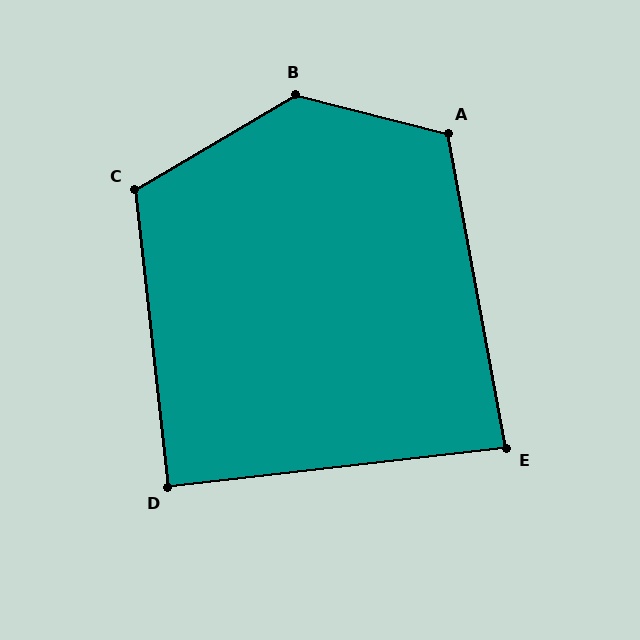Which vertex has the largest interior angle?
B, at approximately 135 degrees.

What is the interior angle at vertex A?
Approximately 115 degrees (obtuse).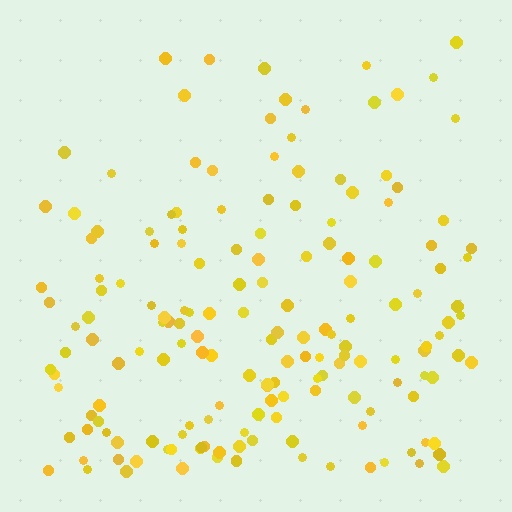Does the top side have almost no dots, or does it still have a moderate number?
Still a moderate number, just noticeably fewer than the bottom.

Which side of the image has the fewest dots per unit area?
The top.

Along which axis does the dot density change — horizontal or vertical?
Vertical.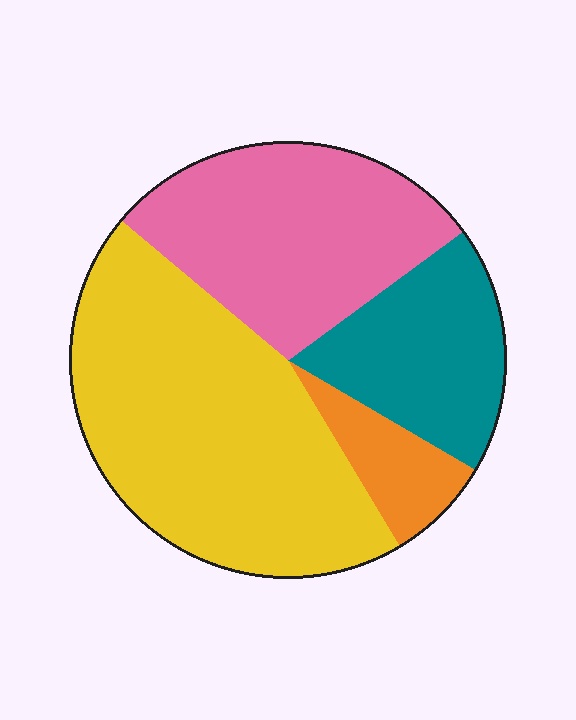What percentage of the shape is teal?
Teal takes up between a sixth and a third of the shape.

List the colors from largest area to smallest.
From largest to smallest: yellow, pink, teal, orange.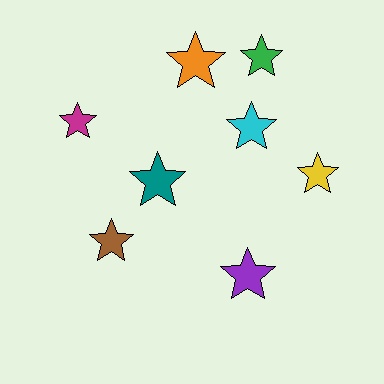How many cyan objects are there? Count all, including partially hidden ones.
There is 1 cyan object.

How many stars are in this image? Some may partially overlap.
There are 8 stars.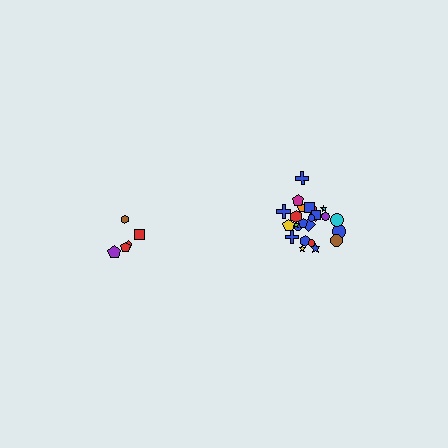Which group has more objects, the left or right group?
The right group.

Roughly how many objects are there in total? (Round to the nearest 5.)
Roughly 30 objects in total.